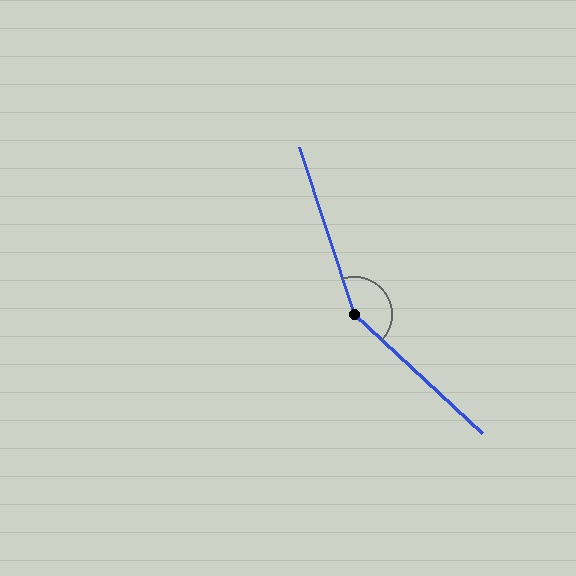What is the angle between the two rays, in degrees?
Approximately 151 degrees.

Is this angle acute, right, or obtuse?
It is obtuse.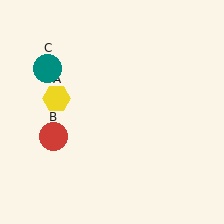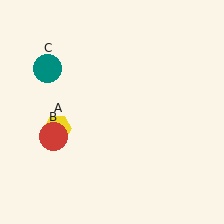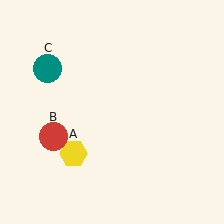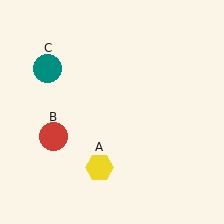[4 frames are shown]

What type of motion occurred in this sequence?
The yellow hexagon (object A) rotated counterclockwise around the center of the scene.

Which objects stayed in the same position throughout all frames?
Red circle (object B) and teal circle (object C) remained stationary.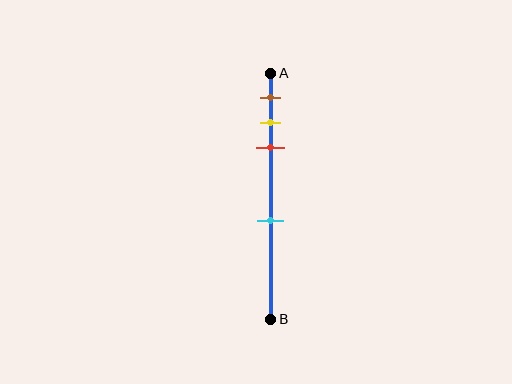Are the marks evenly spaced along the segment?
No, the marks are not evenly spaced.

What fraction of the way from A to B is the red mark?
The red mark is approximately 30% (0.3) of the way from A to B.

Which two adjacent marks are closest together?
The yellow and red marks are the closest adjacent pair.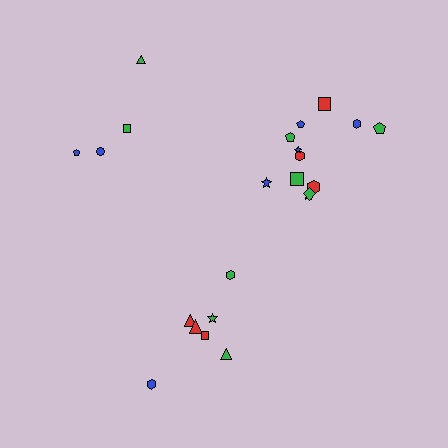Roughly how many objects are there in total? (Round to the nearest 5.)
Roughly 25 objects in total.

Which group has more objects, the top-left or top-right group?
The top-right group.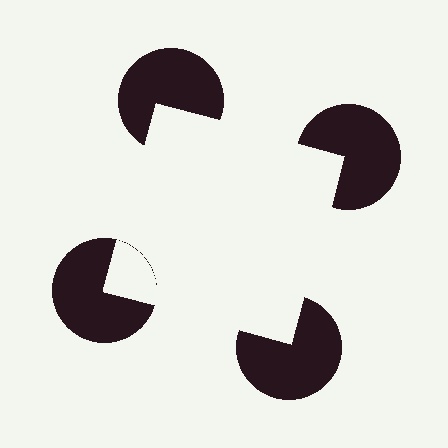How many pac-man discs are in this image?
There are 4 — one at each vertex of the illusory square.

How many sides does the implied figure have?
4 sides.